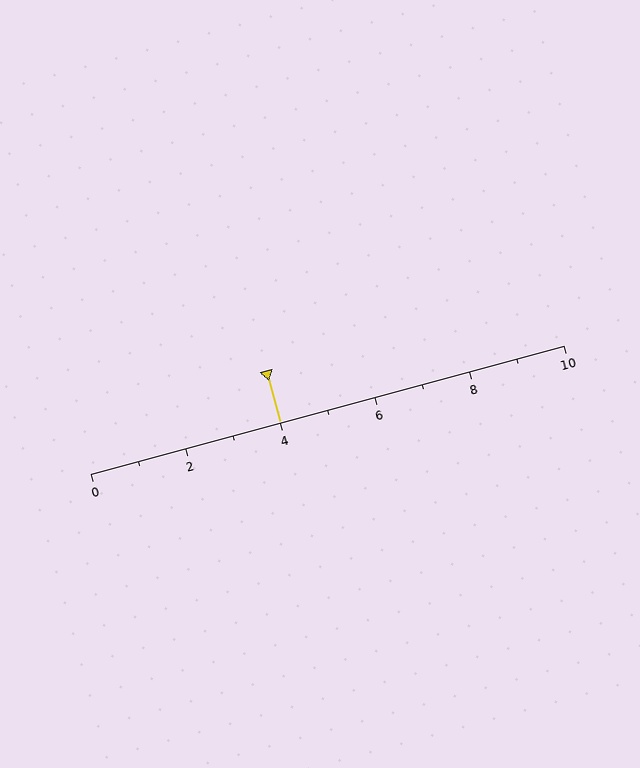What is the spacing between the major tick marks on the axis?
The major ticks are spaced 2 apart.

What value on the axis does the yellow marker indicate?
The marker indicates approximately 4.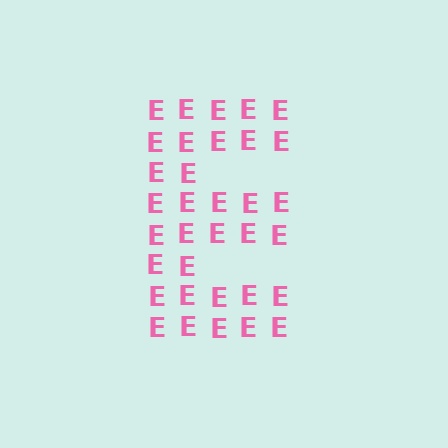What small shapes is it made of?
It is made of small letter E's.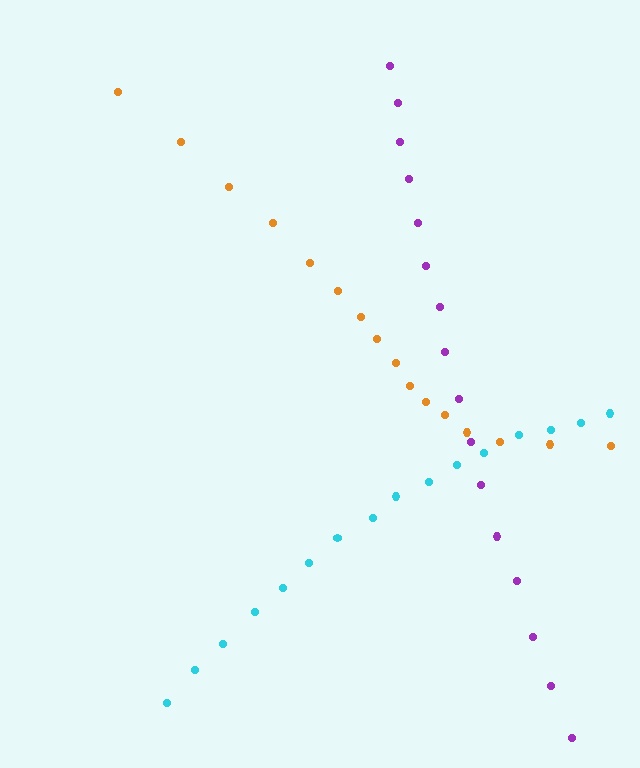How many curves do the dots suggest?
There are 3 distinct paths.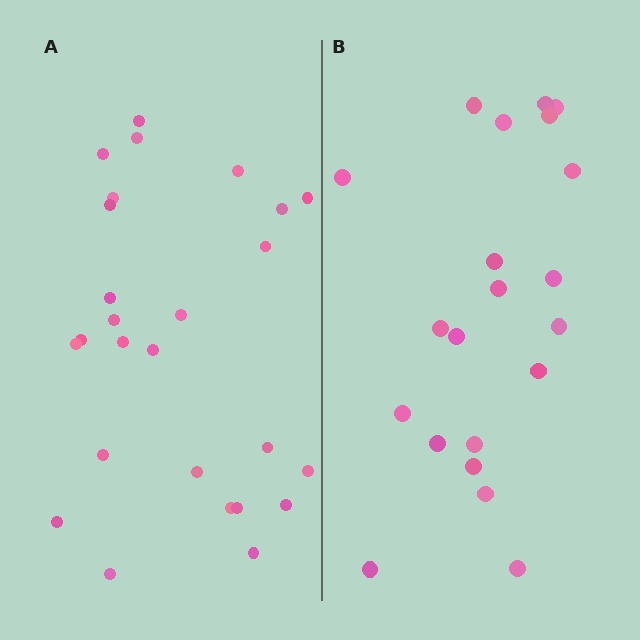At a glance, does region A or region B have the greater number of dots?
Region A (the left region) has more dots.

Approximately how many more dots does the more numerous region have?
Region A has about 5 more dots than region B.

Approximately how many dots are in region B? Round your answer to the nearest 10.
About 20 dots. (The exact count is 21, which rounds to 20.)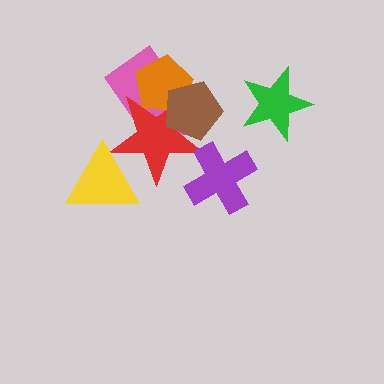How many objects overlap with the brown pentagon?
3 objects overlap with the brown pentagon.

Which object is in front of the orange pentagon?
The brown pentagon is in front of the orange pentagon.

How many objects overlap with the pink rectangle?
3 objects overlap with the pink rectangle.